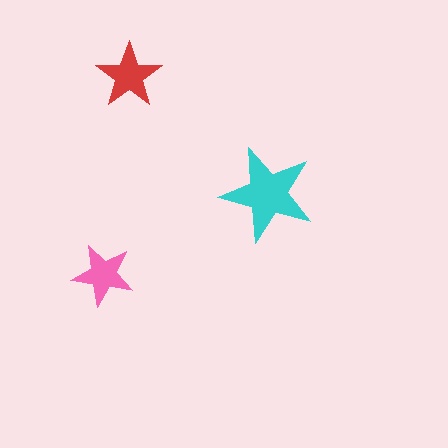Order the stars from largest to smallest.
the cyan one, the red one, the pink one.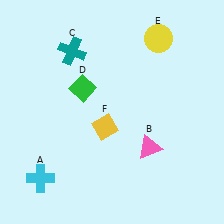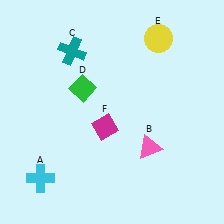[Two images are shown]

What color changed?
The diamond (F) changed from yellow in Image 1 to magenta in Image 2.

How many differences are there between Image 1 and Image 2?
There is 1 difference between the two images.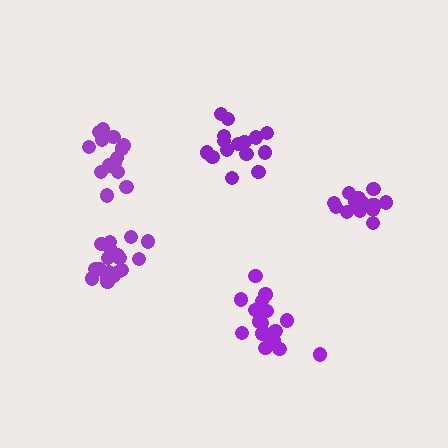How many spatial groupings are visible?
There are 5 spatial groupings.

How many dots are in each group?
Group 1: 16 dots, Group 2: 16 dots, Group 3: 18 dots, Group 4: 15 dots, Group 5: 18 dots (83 total).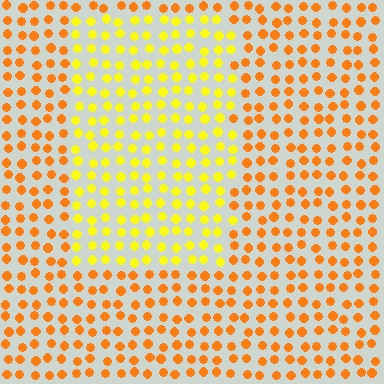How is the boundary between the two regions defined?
The boundary is defined purely by a slight shift in hue (about 33 degrees). Spacing, size, and orientation are identical on both sides.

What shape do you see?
I see a rectangle.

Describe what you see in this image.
The image is filled with small orange elements in a uniform arrangement. A rectangle-shaped region is visible where the elements are tinted to a slightly different hue, forming a subtle color boundary.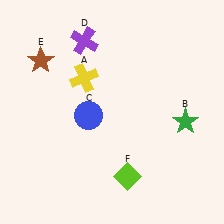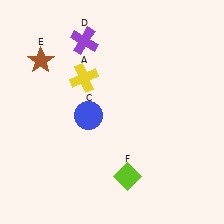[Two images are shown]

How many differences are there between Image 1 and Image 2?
There is 1 difference between the two images.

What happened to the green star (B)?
The green star (B) was removed in Image 2. It was in the bottom-right area of Image 1.